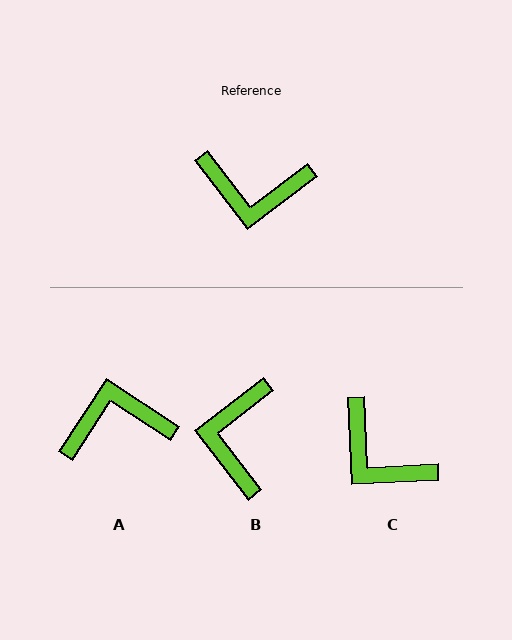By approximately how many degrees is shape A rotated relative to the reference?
Approximately 161 degrees clockwise.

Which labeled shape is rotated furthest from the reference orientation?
A, about 161 degrees away.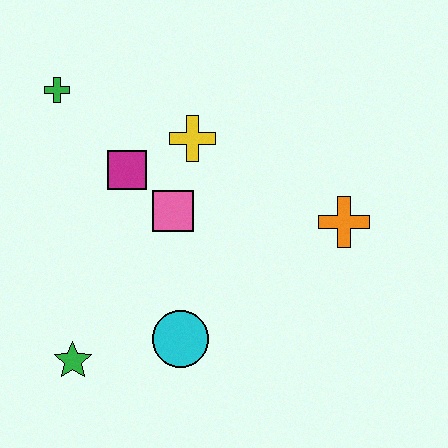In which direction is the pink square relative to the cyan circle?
The pink square is above the cyan circle.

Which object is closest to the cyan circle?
The green star is closest to the cyan circle.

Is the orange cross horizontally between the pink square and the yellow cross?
No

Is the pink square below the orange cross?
No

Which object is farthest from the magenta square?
The orange cross is farthest from the magenta square.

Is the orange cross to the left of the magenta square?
No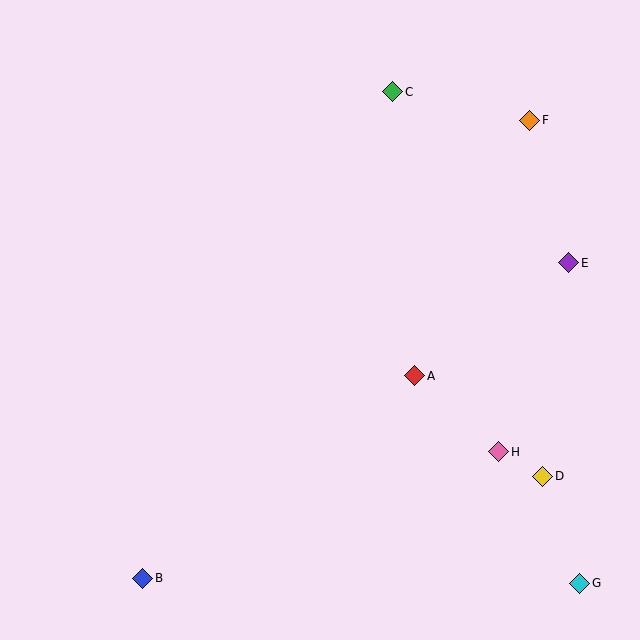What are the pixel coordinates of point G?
Point G is at (580, 583).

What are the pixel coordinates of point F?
Point F is at (530, 120).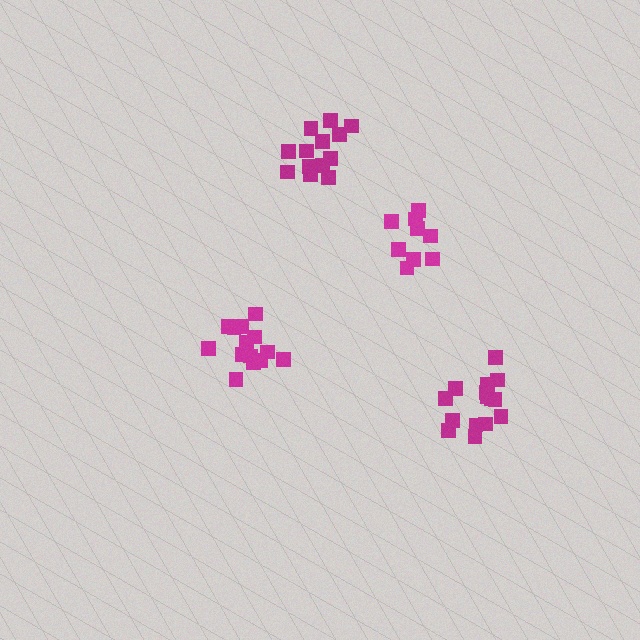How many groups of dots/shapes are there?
There are 4 groups.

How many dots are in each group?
Group 1: 14 dots, Group 2: 9 dots, Group 3: 13 dots, Group 4: 15 dots (51 total).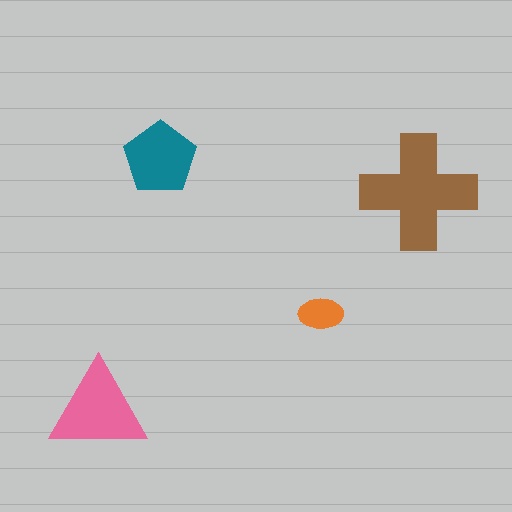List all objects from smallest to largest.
The orange ellipse, the teal pentagon, the pink triangle, the brown cross.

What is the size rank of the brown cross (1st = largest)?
1st.